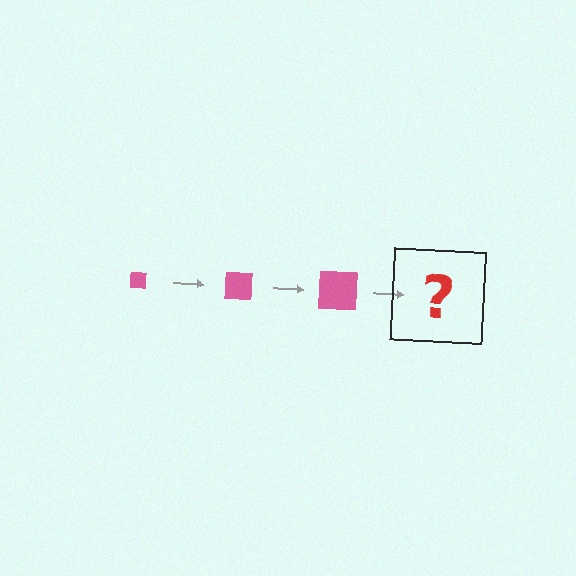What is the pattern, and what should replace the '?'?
The pattern is that the square gets progressively larger each step. The '?' should be a pink square, larger than the previous one.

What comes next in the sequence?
The next element should be a pink square, larger than the previous one.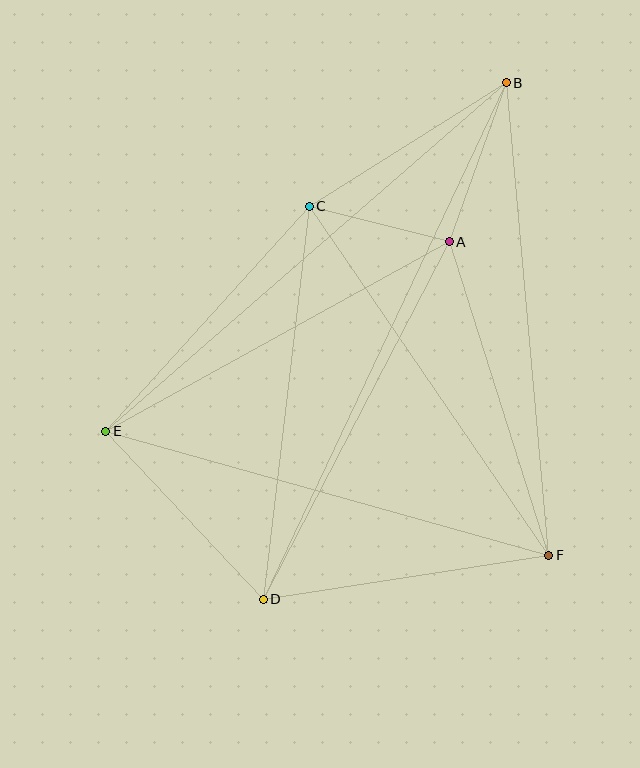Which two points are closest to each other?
Points A and C are closest to each other.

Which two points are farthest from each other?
Points B and D are farthest from each other.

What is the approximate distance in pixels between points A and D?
The distance between A and D is approximately 403 pixels.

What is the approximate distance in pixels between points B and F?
The distance between B and F is approximately 474 pixels.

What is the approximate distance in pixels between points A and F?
The distance between A and F is approximately 329 pixels.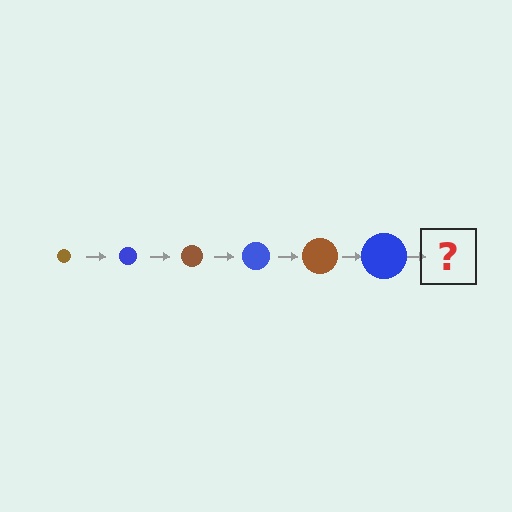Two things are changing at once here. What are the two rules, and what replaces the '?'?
The two rules are that the circle grows larger each step and the color cycles through brown and blue. The '?' should be a brown circle, larger than the previous one.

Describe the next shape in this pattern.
It should be a brown circle, larger than the previous one.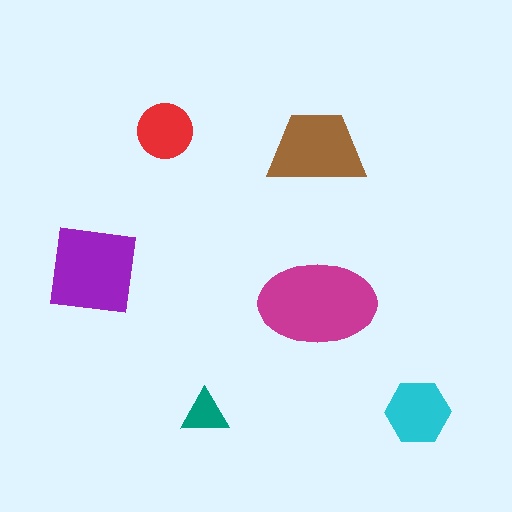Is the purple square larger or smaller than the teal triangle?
Larger.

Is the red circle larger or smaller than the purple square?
Smaller.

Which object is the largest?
The magenta ellipse.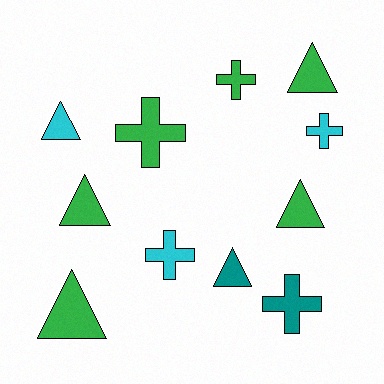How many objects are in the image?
There are 11 objects.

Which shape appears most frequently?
Triangle, with 6 objects.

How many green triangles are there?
There are 4 green triangles.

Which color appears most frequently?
Green, with 6 objects.